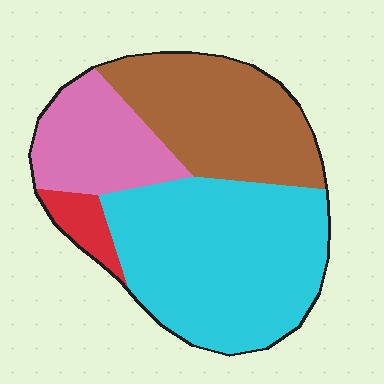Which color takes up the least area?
Red, at roughly 5%.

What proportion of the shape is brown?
Brown covers around 30% of the shape.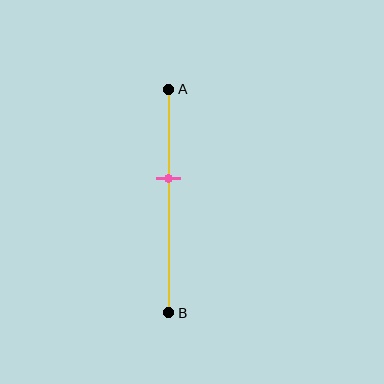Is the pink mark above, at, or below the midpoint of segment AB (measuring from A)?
The pink mark is above the midpoint of segment AB.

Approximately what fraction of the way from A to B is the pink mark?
The pink mark is approximately 40% of the way from A to B.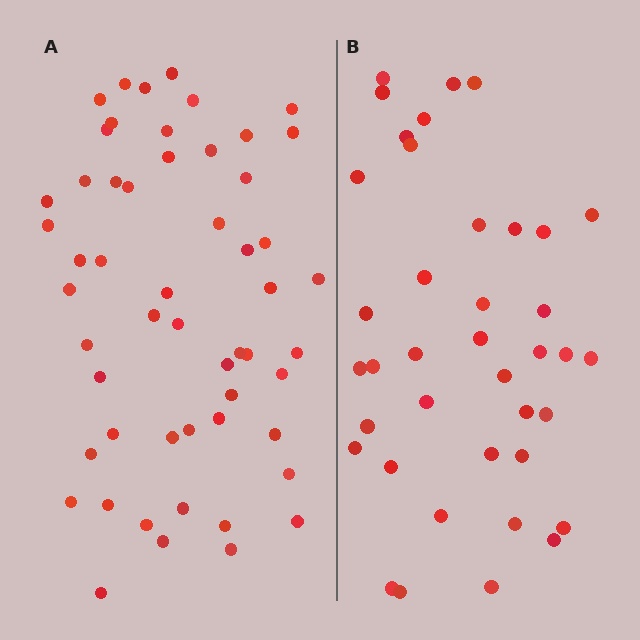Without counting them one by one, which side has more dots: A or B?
Region A (the left region) has more dots.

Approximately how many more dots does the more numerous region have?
Region A has approximately 15 more dots than region B.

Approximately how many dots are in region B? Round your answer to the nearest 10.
About 40 dots. (The exact count is 39, which rounds to 40.)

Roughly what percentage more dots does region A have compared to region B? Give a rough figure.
About 40% more.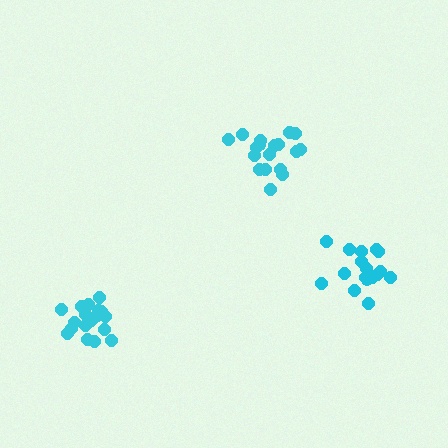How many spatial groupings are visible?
There are 3 spatial groupings.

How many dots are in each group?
Group 1: 17 dots, Group 2: 18 dots, Group 3: 18 dots (53 total).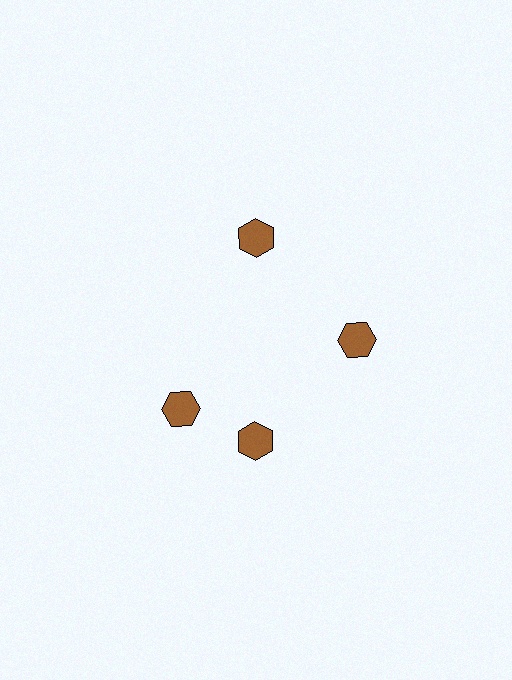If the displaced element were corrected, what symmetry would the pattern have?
It would have 4-fold rotational symmetry — the pattern would map onto itself every 90 degrees.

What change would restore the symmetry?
The symmetry would be restored by rotating it back into even spacing with its neighbors so that all 4 hexagons sit at equal angles and equal distance from the center.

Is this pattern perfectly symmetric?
No. The 4 brown hexagons are arranged in a ring, but one element near the 9 o'clock position is rotated out of alignment along the ring, breaking the 4-fold rotational symmetry.